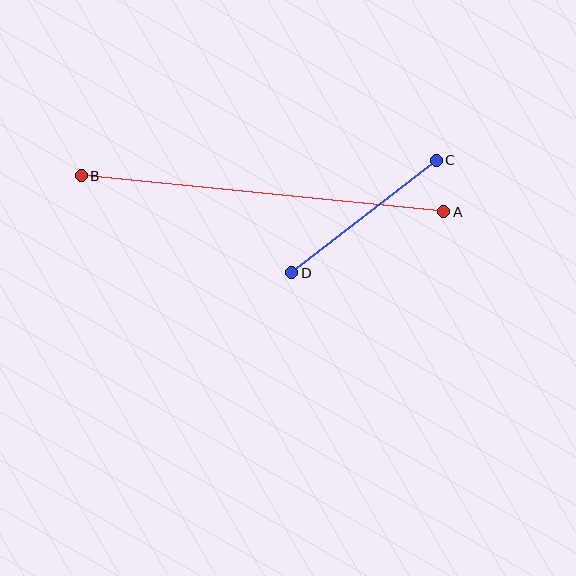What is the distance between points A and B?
The distance is approximately 364 pixels.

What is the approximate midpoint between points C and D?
The midpoint is at approximately (364, 217) pixels.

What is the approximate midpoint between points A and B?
The midpoint is at approximately (262, 194) pixels.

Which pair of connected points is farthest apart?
Points A and B are farthest apart.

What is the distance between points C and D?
The distance is approximately 183 pixels.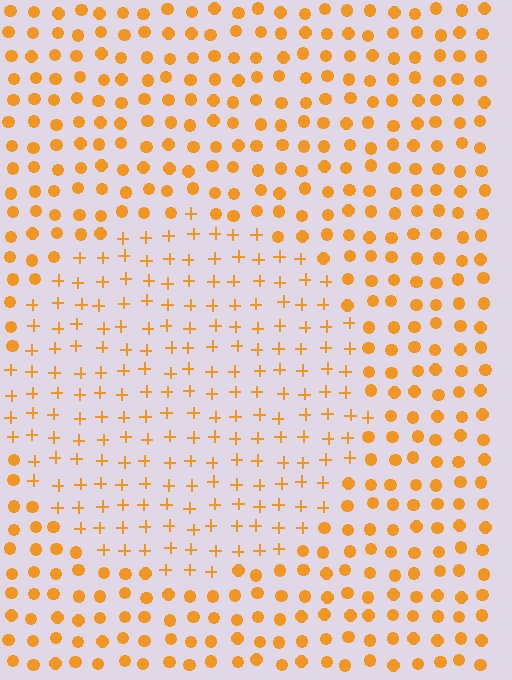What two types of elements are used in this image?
The image uses plus signs inside the circle region and circles outside it.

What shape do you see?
I see a circle.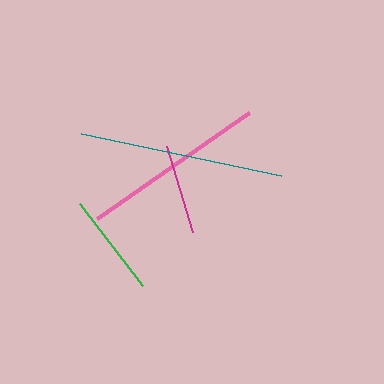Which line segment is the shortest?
The magenta line is the shortest at approximately 90 pixels.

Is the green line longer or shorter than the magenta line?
The green line is longer than the magenta line.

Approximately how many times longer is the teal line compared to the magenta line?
The teal line is approximately 2.3 times the length of the magenta line.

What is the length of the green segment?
The green segment is approximately 103 pixels long.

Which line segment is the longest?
The teal line is the longest at approximately 205 pixels.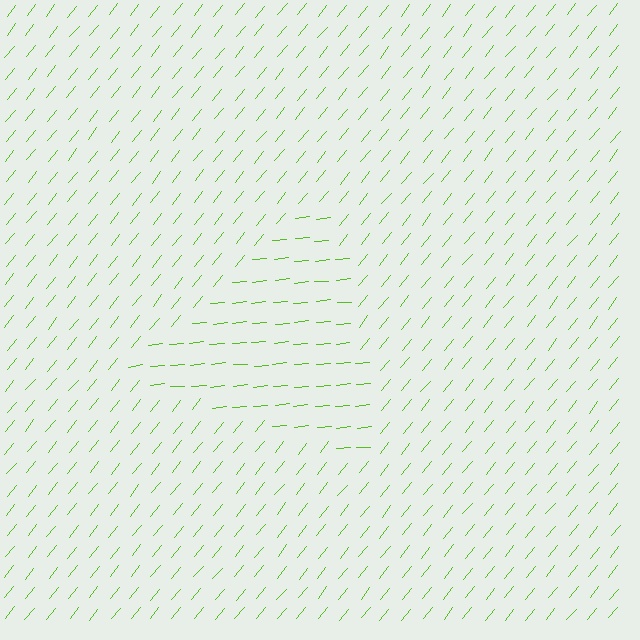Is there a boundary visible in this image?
Yes, there is a texture boundary formed by a change in line orientation.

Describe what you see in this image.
The image is filled with small lime line segments. A triangle region in the image has lines oriented differently from the surrounding lines, creating a visible texture boundary.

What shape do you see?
I see a triangle.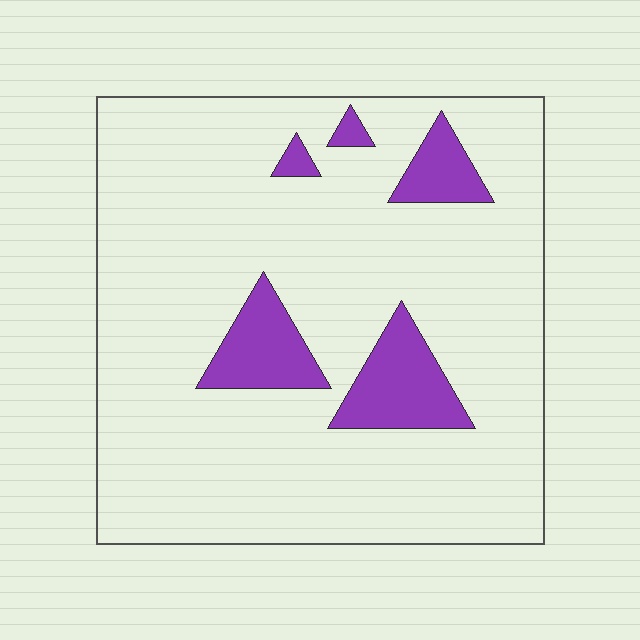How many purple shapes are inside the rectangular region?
5.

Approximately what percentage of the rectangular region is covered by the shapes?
Approximately 10%.